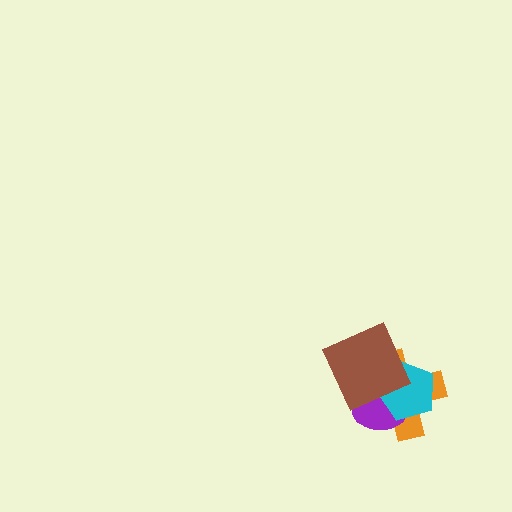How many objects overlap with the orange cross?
3 objects overlap with the orange cross.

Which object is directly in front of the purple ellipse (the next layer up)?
The cyan pentagon is directly in front of the purple ellipse.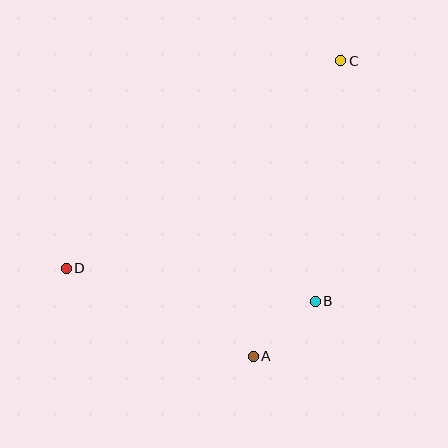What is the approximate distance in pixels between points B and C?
The distance between B and C is approximately 242 pixels.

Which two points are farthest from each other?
Points C and D are farthest from each other.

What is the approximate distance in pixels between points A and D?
The distance between A and D is approximately 207 pixels.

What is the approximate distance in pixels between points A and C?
The distance between A and C is approximately 308 pixels.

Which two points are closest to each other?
Points A and B are closest to each other.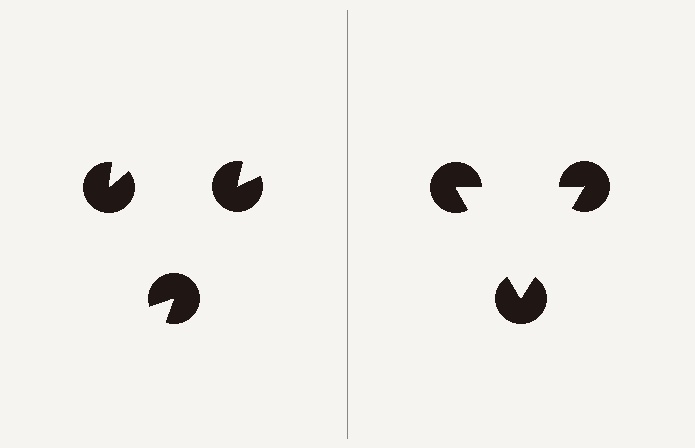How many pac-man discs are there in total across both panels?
6 — 3 on each side.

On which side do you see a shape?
An illusory triangle appears on the right side. On the left side the wedge cuts are rotated, so no coherent shape forms.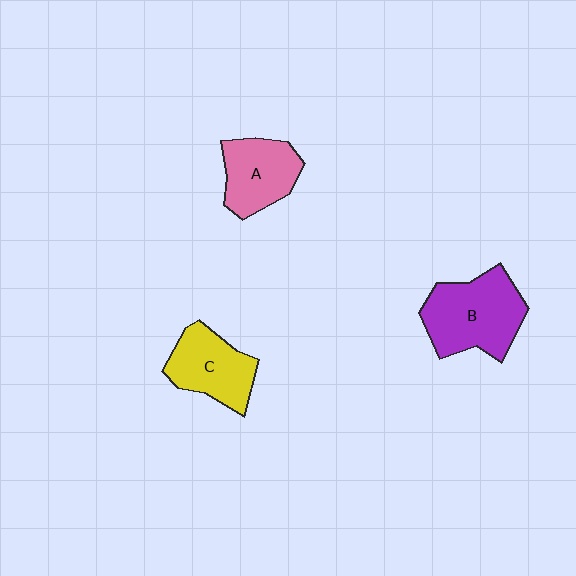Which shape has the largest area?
Shape B (purple).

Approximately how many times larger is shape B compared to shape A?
Approximately 1.4 times.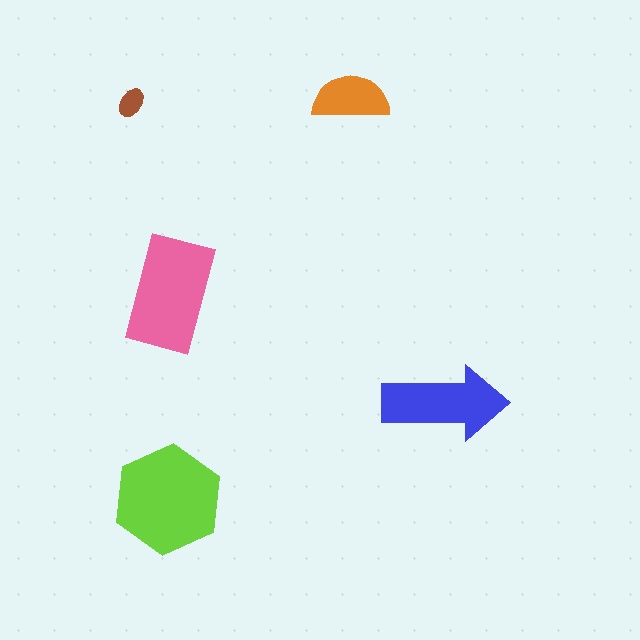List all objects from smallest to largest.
The brown ellipse, the orange semicircle, the blue arrow, the pink rectangle, the lime hexagon.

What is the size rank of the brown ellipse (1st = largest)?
5th.